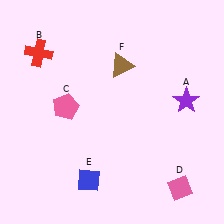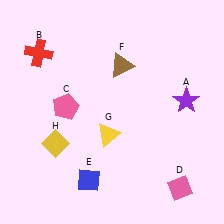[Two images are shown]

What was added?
A yellow triangle (G), a yellow diamond (H) were added in Image 2.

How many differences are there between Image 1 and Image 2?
There are 2 differences between the two images.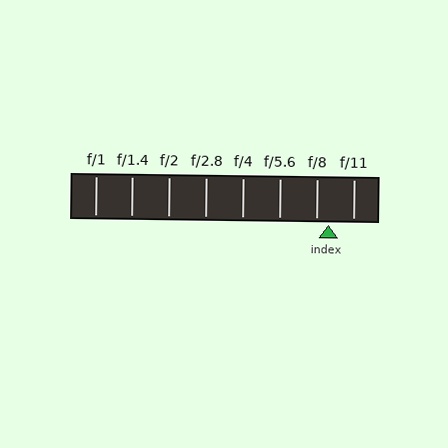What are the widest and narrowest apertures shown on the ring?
The widest aperture shown is f/1 and the narrowest is f/11.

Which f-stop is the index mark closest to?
The index mark is closest to f/8.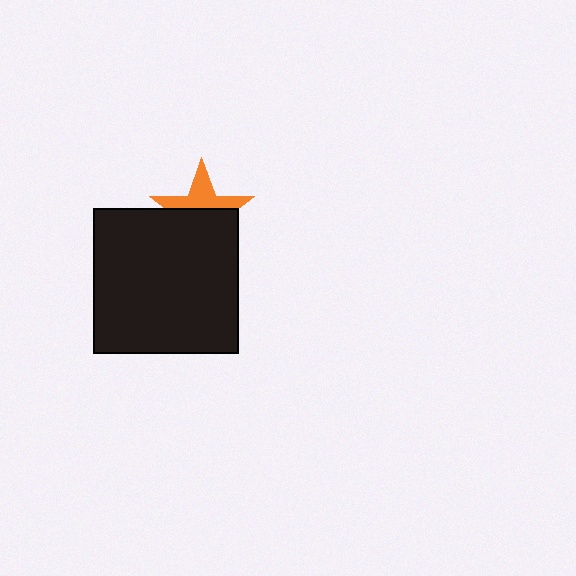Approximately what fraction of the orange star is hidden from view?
Roughly 56% of the orange star is hidden behind the black square.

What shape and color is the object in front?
The object in front is a black square.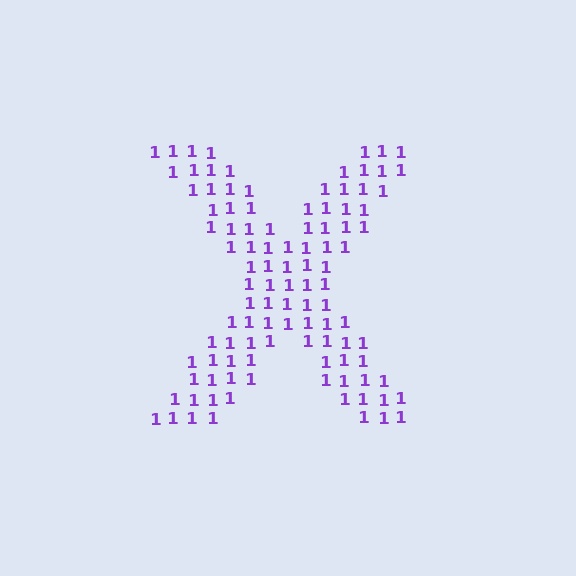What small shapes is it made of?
It is made of small digit 1's.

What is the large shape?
The large shape is the letter X.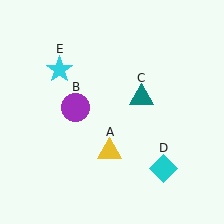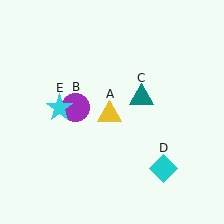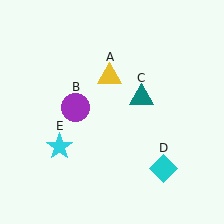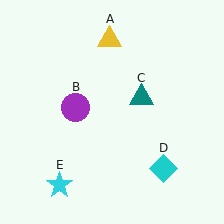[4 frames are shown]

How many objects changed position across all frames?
2 objects changed position: yellow triangle (object A), cyan star (object E).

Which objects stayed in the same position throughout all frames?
Purple circle (object B) and teal triangle (object C) and cyan diamond (object D) remained stationary.